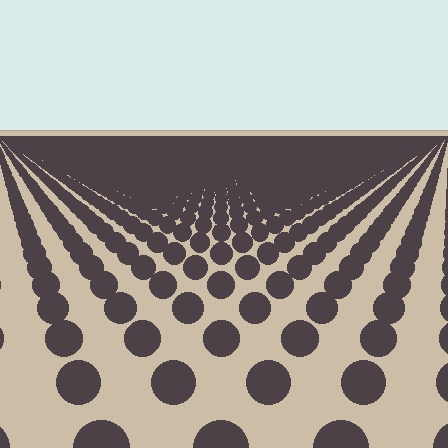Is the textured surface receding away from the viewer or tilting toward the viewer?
The surface is receding away from the viewer. Texture elements get smaller and denser toward the top.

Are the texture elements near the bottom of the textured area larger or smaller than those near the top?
Larger. Near the bottom, elements are closer to the viewer and appear at a bigger on-screen size.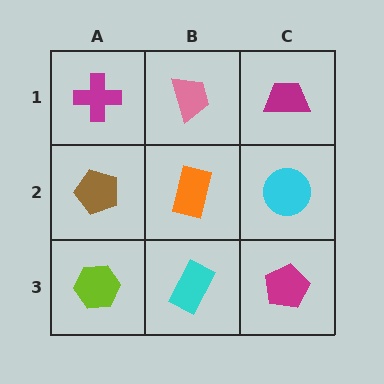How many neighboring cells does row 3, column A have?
2.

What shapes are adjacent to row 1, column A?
A brown pentagon (row 2, column A), a pink trapezoid (row 1, column B).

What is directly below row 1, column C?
A cyan circle.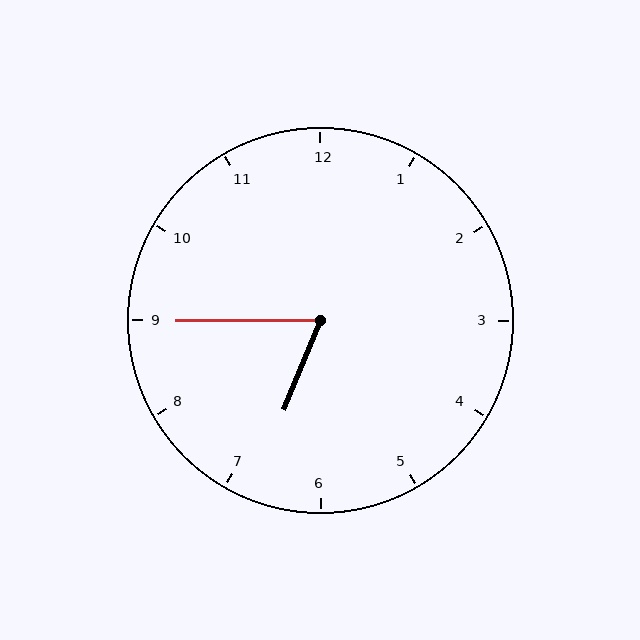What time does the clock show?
6:45.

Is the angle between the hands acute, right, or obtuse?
It is acute.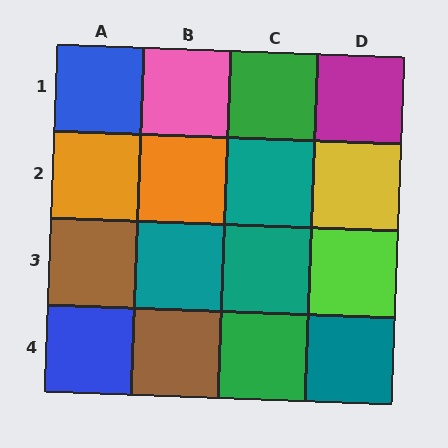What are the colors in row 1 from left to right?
Blue, pink, green, magenta.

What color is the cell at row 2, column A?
Orange.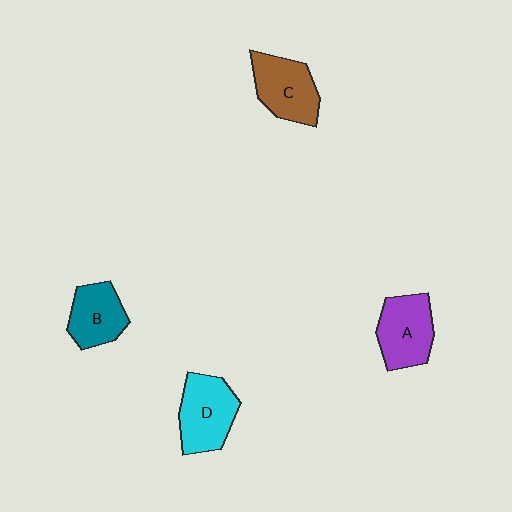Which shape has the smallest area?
Shape B (teal).